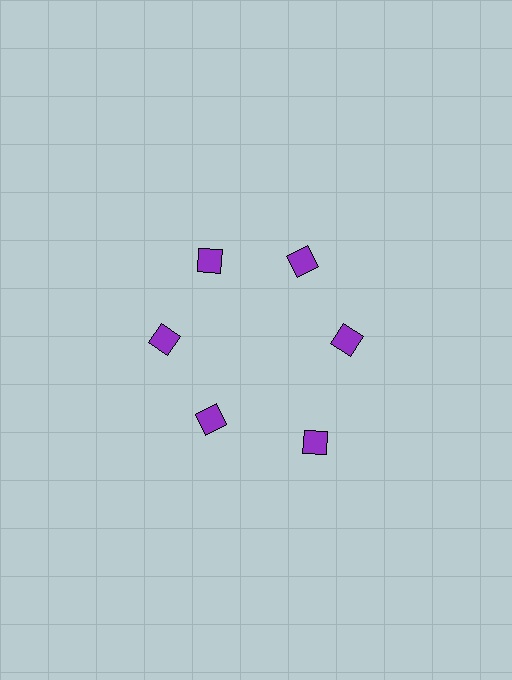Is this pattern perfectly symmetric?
No. The 6 purple diamonds are arranged in a ring, but one element near the 5 o'clock position is pushed outward from the center, breaking the 6-fold rotational symmetry.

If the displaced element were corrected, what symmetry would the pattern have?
It would have 6-fold rotational symmetry — the pattern would map onto itself every 60 degrees.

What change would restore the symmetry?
The symmetry would be restored by moving it inward, back onto the ring so that all 6 diamonds sit at equal angles and equal distance from the center.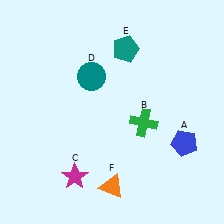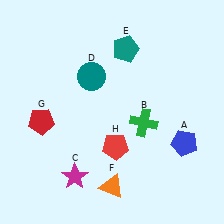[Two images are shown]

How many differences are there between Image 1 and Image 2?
There are 2 differences between the two images.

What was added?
A red pentagon (G), a red pentagon (H) were added in Image 2.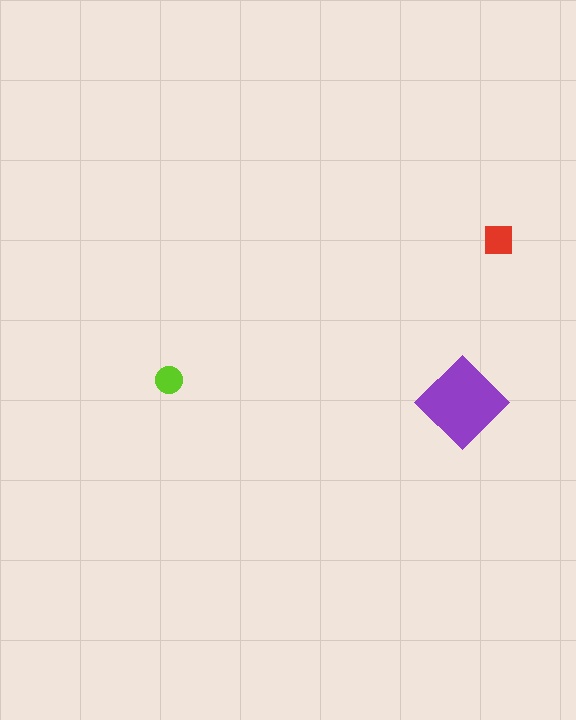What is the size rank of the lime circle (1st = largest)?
3rd.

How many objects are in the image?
There are 3 objects in the image.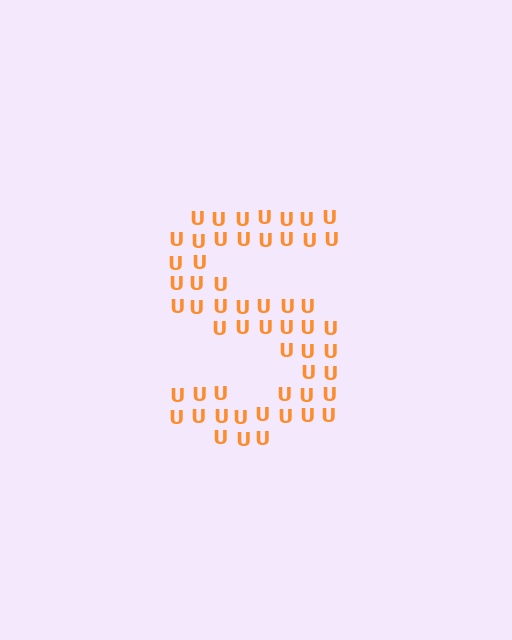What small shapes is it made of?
It is made of small letter U's.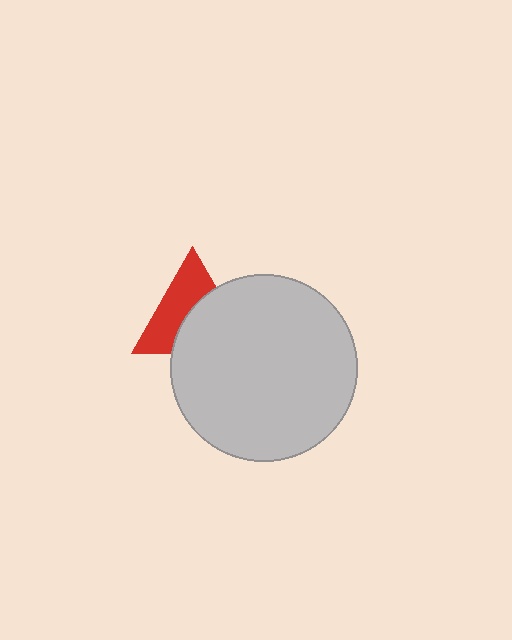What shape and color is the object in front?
The object in front is a light gray circle.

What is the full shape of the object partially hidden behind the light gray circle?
The partially hidden object is a red triangle.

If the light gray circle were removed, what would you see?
You would see the complete red triangle.